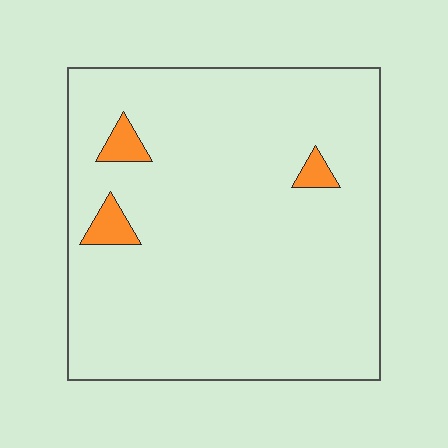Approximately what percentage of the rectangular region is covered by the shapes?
Approximately 5%.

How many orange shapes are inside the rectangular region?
3.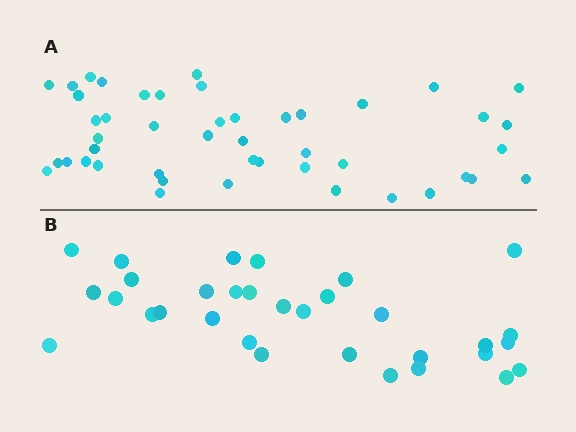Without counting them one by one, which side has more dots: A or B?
Region A (the top region) has more dots.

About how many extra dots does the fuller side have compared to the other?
Region A has approximately 15 more dots than region B.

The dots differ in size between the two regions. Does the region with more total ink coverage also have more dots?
No. Region B has more total ink coverage because its dots are larger, but region A actually contains more individual dots. Total area can be misleading — the number of items is what matters here.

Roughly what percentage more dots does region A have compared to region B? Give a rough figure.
About 45% more.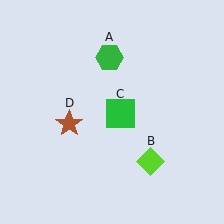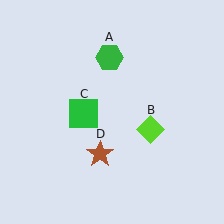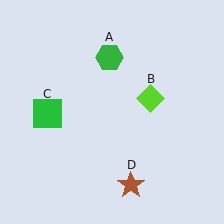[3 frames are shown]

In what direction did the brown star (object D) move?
The brown star (object D) moved down and to the right.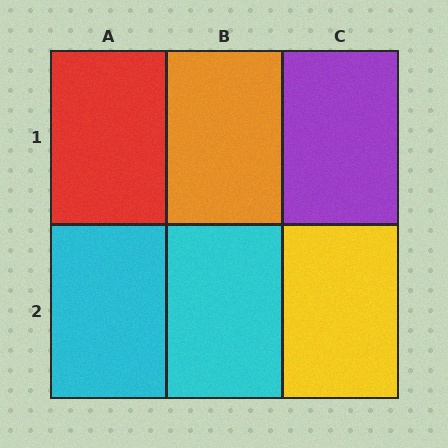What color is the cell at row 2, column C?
Yellow.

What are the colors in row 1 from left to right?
Red, orange, purple.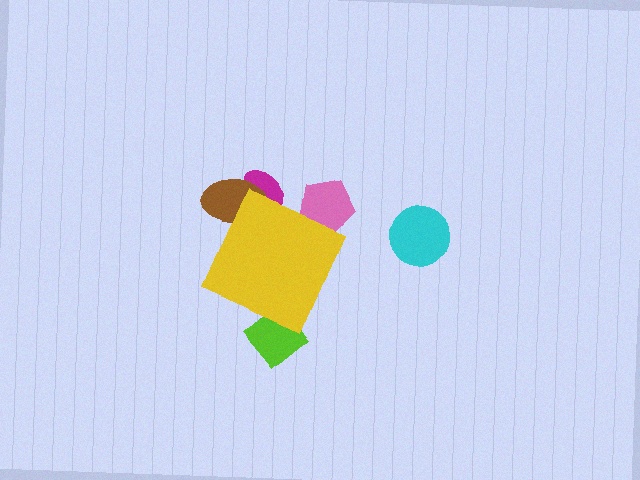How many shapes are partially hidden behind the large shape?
4 shapes are partially hidden.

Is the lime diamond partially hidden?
Yes, the lime diamond is partially hidden behind the yellow diamond.